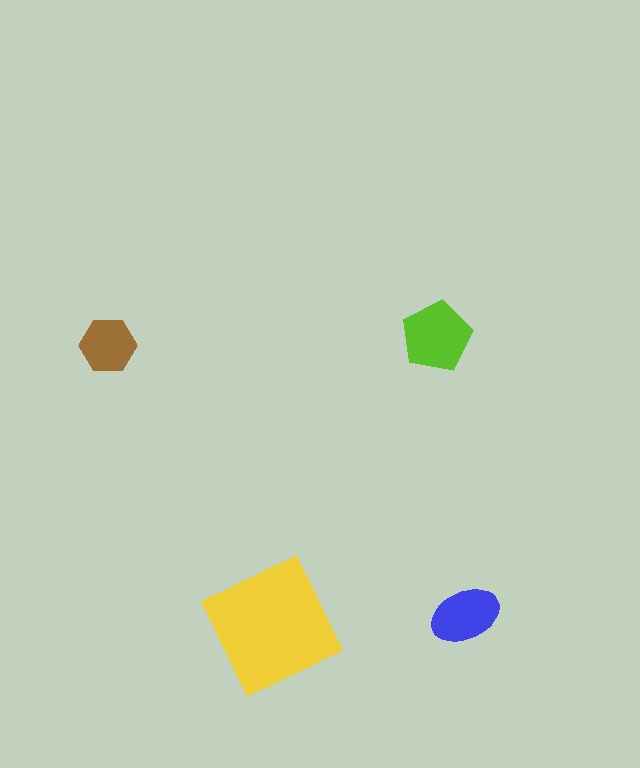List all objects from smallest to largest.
The brown hexagon, the blue ellipse, the lime pentagon, the yellow square.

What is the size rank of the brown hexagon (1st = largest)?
4th.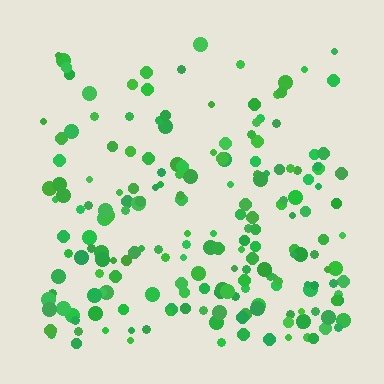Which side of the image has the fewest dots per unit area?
The top.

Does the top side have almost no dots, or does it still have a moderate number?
Still a moderate number, just noticeably fewer than the bottom.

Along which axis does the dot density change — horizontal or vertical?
Vertical.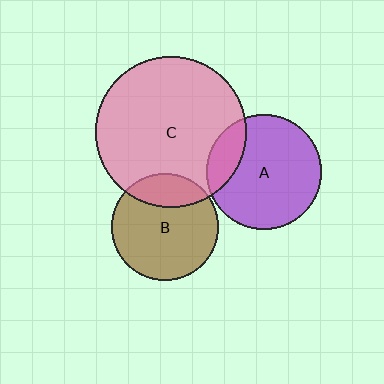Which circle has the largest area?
Circle C (pink).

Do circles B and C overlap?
Yes.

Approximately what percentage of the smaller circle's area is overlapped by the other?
Approximately 20%.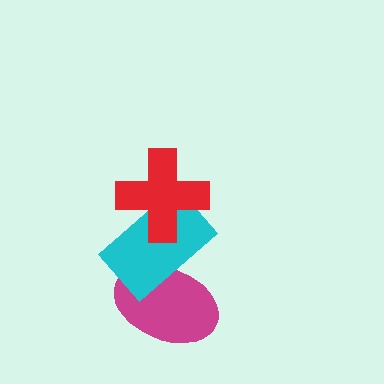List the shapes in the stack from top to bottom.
From top to bottom: the red cross, the cyan rectangle, the magenta ellipse.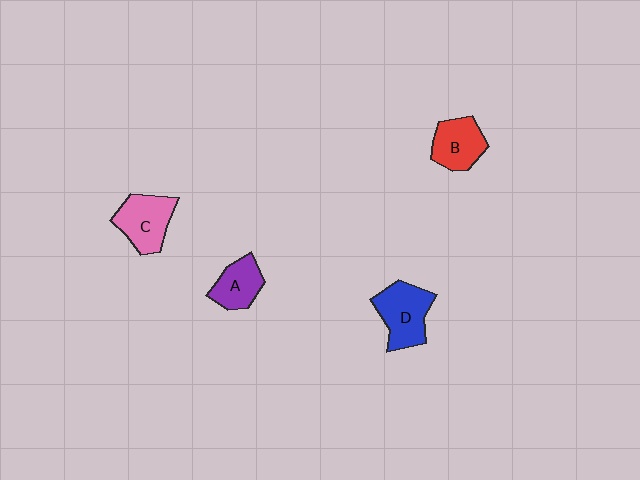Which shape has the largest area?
Shape D (blue).